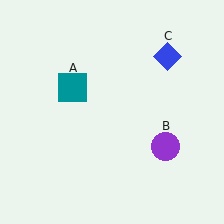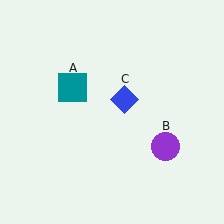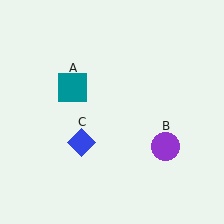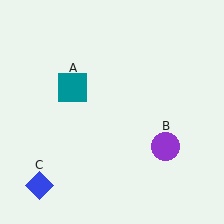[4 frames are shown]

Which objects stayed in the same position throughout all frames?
Teal square (object A) and purple circle (object B) remained stationary.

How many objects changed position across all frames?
1 object changed position: blue diamond (object C).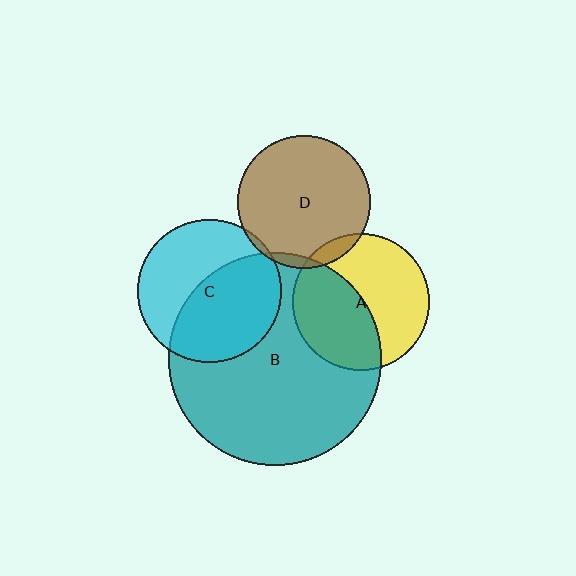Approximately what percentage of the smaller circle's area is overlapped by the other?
Approximately 5%.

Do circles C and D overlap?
Yes.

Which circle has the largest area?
Circle B (teal).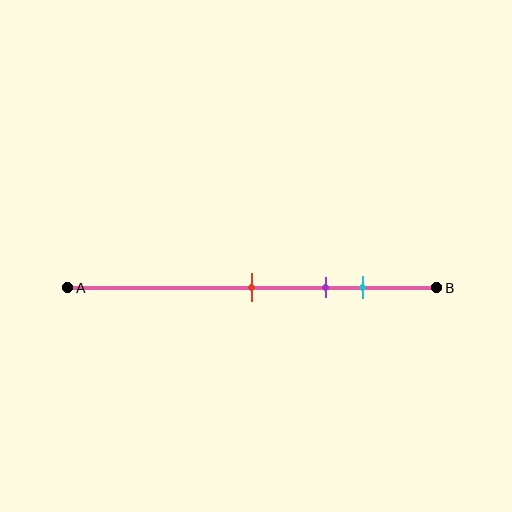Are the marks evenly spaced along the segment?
Yes, the marks are approximately evenly spaced.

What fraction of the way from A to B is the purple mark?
The purple mark is approximately 70% (0.7) of the way from A to B.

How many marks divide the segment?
There are 3 marks dividing the segment.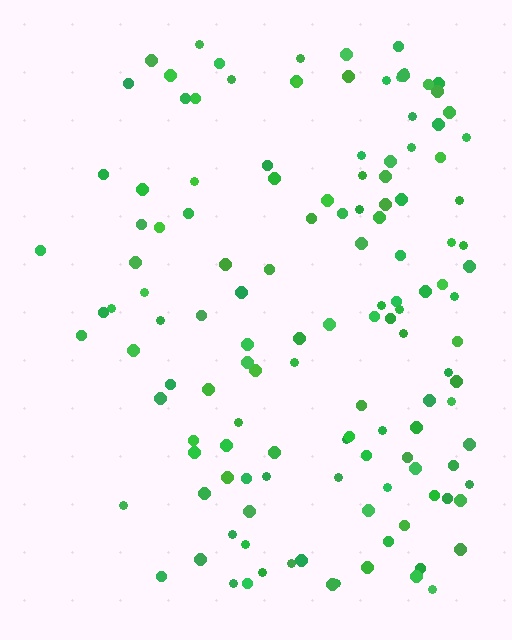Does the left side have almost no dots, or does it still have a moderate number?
Still a moderate number, just noticeably fewer than the right.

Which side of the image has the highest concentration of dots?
The right.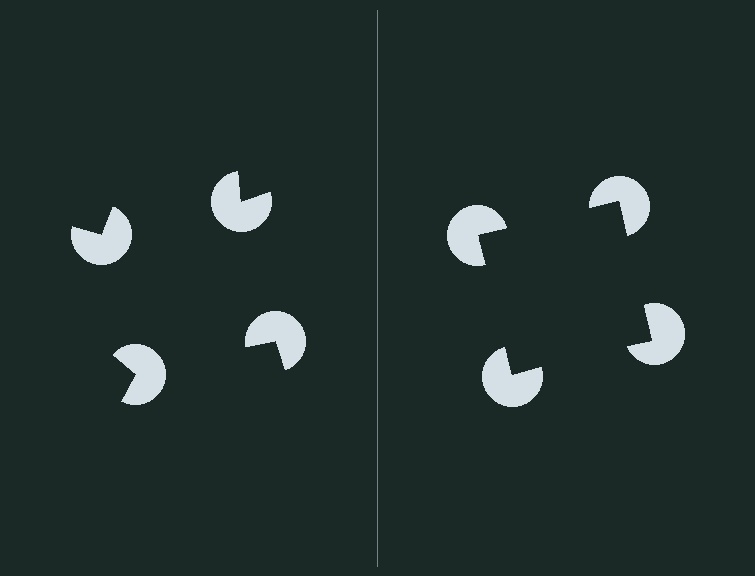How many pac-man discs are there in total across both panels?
8 — 4 on each side.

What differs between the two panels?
The pac-man discs are positioned identically on both sides; only the wedge orientations differ. On the right they align to a square; on the left they are misaligned.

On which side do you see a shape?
An illusory square appears on the right side. On the left side the wedge cuts are rotated, so no coherent shape forms.